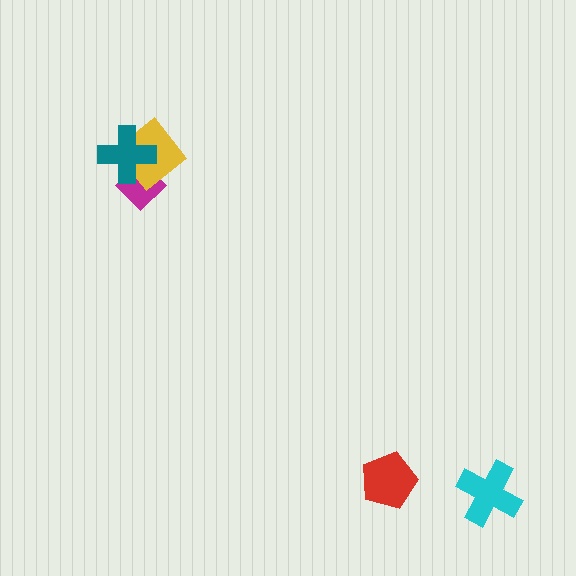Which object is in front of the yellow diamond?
The teal cross is in front of the yellow diamond.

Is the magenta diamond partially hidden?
Yes, it is partially covered by another shape.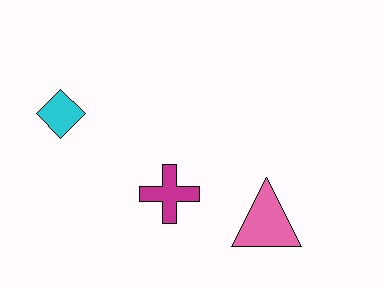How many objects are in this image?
There are 3 objects.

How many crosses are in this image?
There is 1 cross.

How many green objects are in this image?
There are no green objects.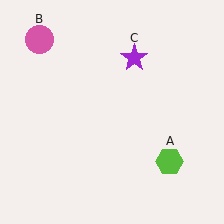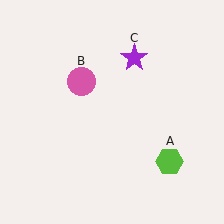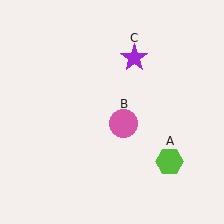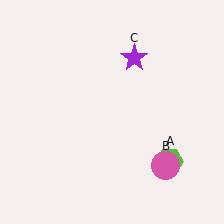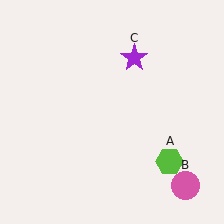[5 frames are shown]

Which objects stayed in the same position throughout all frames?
Lime hexagon (object A) and purple star (object C) remained stationary.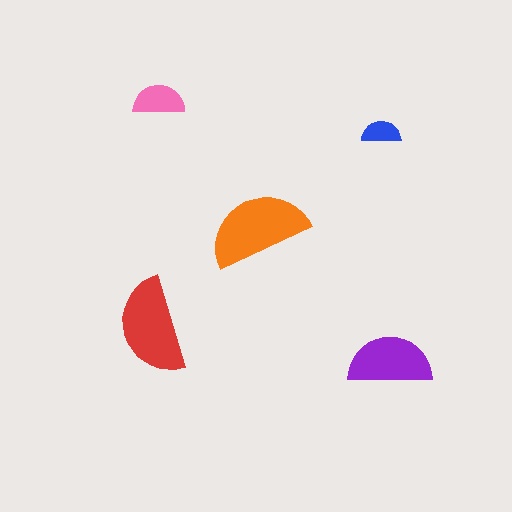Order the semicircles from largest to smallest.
the orange one, the red one, the purple one, the pink one, the blue one.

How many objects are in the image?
There are 5 objects in the image.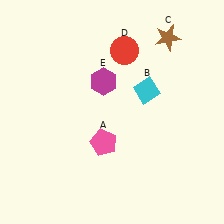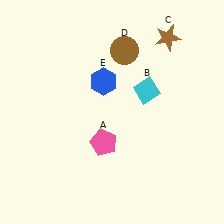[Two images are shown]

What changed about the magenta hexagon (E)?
In Image 1, E is magenta. In Image 2, it changed to blue.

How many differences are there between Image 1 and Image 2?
There are 2 differences between the two images.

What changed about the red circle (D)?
In Image 1, D is red. In Image 2, it changed to brown.